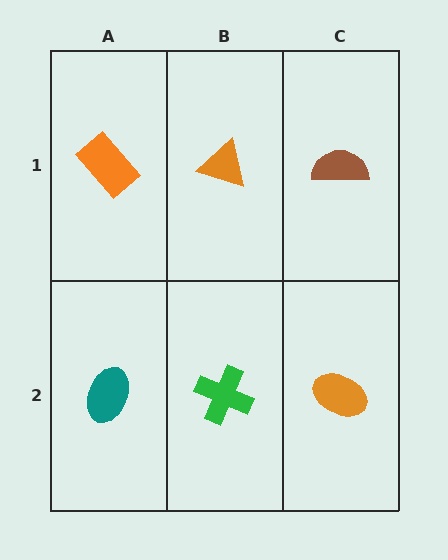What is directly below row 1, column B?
A green cross.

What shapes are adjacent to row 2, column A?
An orange rectangle (row 1, column A), a green cross (row 2, column B).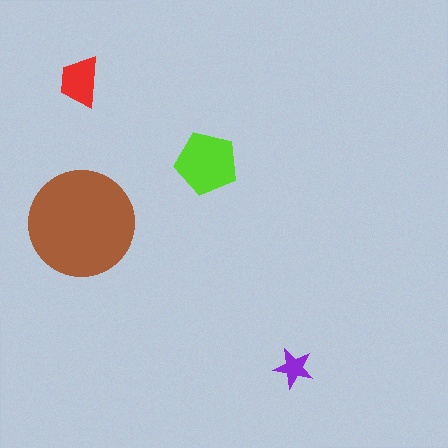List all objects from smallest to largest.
The purple star, the red trapezoid, the lime pentagon, the brown circle.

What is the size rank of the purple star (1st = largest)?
4th.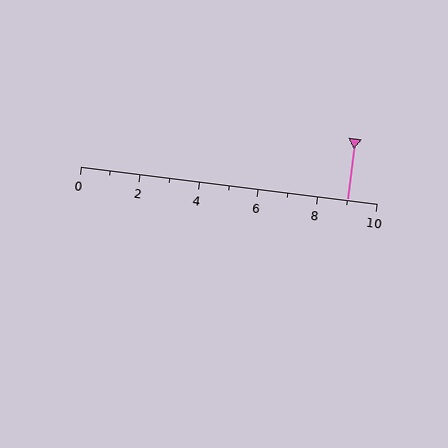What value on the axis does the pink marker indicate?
The marker indicates approximately 9.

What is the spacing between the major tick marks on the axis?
The major ticks are spaced 2 apart.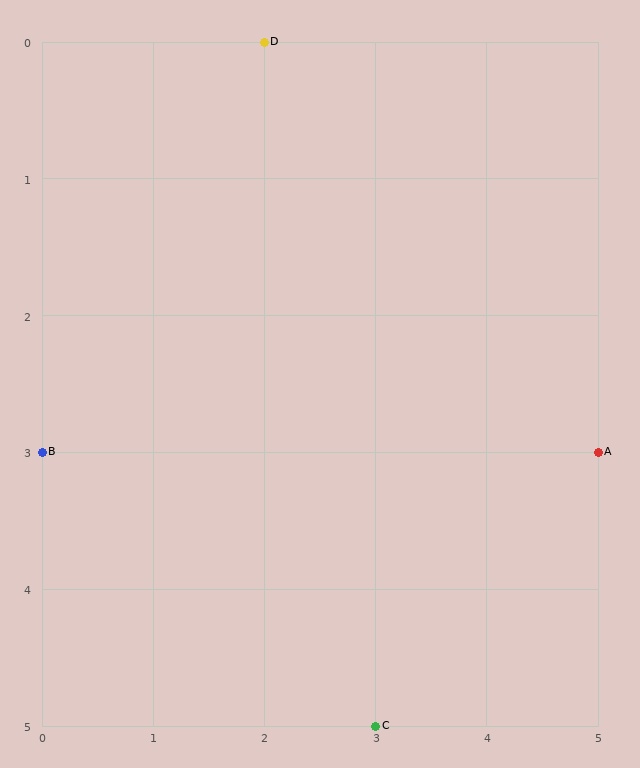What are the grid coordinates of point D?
Point D is at grid coordinates (2, 0).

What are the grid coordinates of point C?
Point C is at grid coordinates (3, 5).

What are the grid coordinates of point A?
Point A is at grid coordinates (5, 3).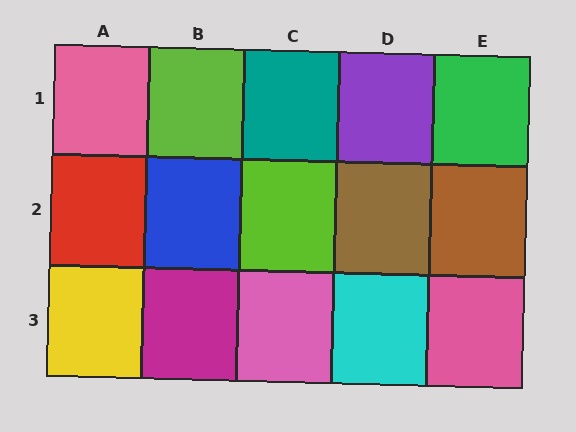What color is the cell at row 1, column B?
Lime.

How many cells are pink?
3 cells are pink.